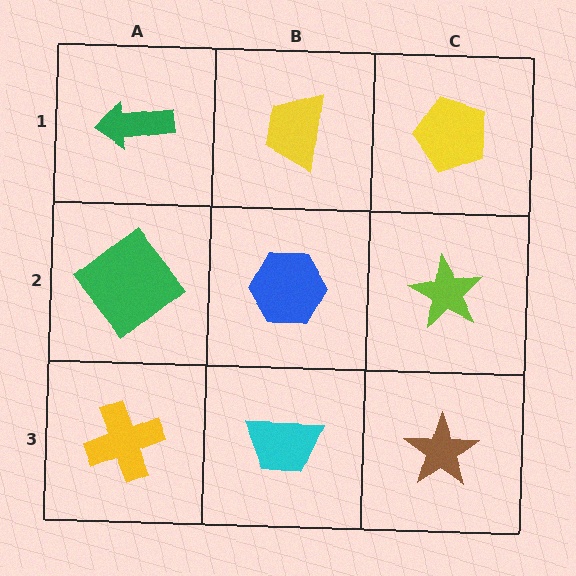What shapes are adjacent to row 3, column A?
A green diamond (row 2, column A), a cyan trapezoid (row 3, column B).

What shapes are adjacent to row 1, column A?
A green diamond (row 2, column A), a yellow trapezoid (row 1, column B).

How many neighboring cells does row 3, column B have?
3.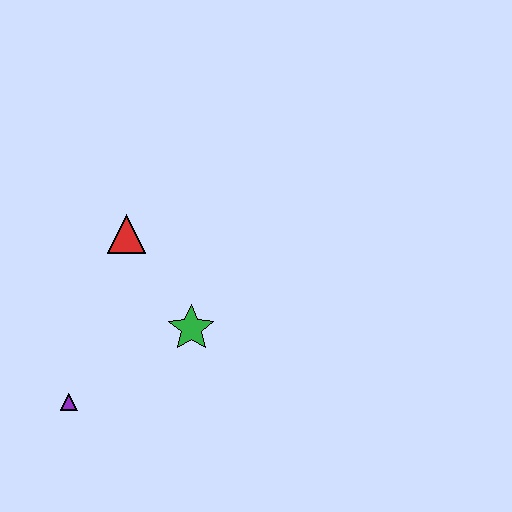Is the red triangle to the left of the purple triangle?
No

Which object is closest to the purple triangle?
The green star is closest to the purple triangle.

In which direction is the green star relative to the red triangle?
The green star is below the red triangle.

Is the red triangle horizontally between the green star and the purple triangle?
Yes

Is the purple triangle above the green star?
No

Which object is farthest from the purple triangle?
The red triangle is farthest from the purple triangle.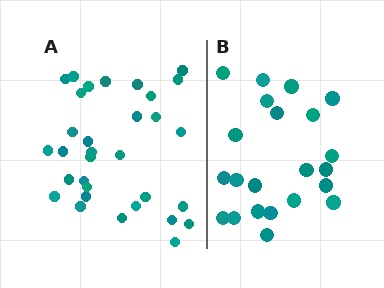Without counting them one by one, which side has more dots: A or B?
Region A (the left region) has more dots.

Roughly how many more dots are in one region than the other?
Region A has roughly 10 or so more dots than region B.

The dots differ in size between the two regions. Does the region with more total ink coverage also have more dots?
No. Region B has more total ink coverage because its dots are larger, but region A actually contains more individual dots. Total area can be misleading — the number of items is what matters here.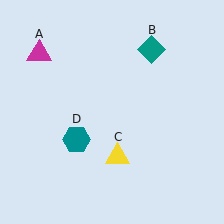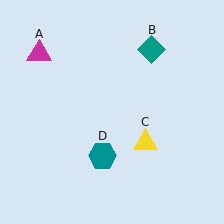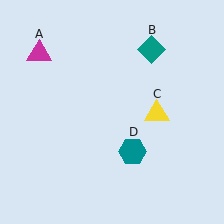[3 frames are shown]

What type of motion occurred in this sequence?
The yellow triangle (object C), teal hexagon (object D) rotated counterclockwise around the center of the scene.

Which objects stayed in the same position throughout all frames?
Magenta triangle (object A) and teal diamond (object B) remained stationary.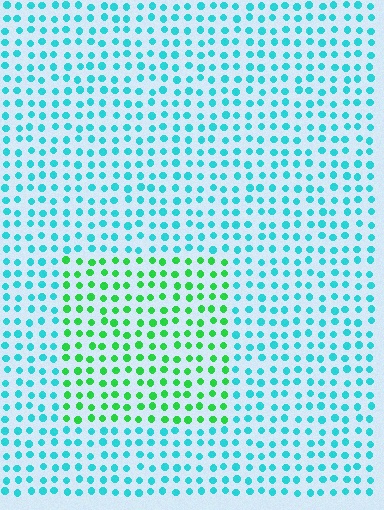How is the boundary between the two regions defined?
The boundary is defined purely by a slight shift in hue (about 51 degrees). Spacing, size, and orientation are identical on both sides.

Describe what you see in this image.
The image is filled with small cyan elements in a uniform arrangement. A rectangle-shaped region is visible where the elements are tinted to a slightly different hue, forming a subtle color boundary.